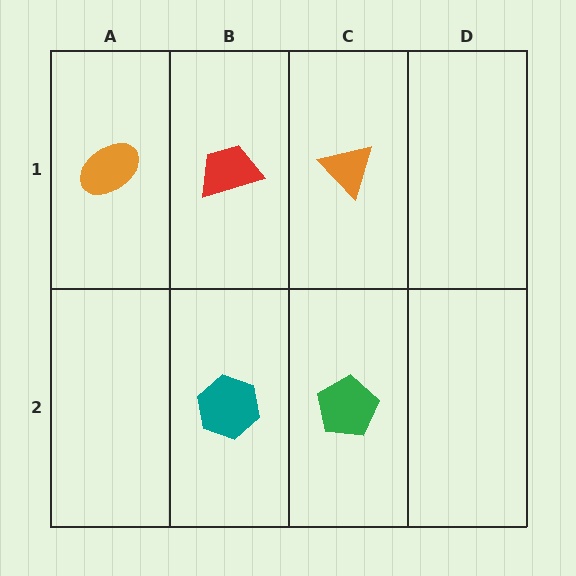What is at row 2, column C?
A green pentagon.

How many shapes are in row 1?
3 shapes.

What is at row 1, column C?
An orange triangle.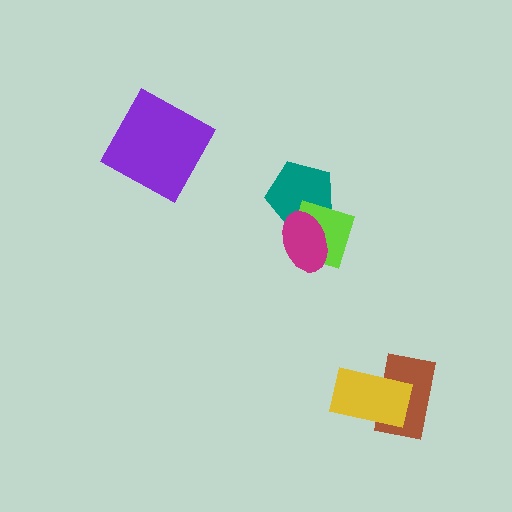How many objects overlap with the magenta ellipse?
2 objects overlap with the magenta ellipse.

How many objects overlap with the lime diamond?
2 objects overlap with the lime diamond.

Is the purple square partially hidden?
No, no other shape covers it.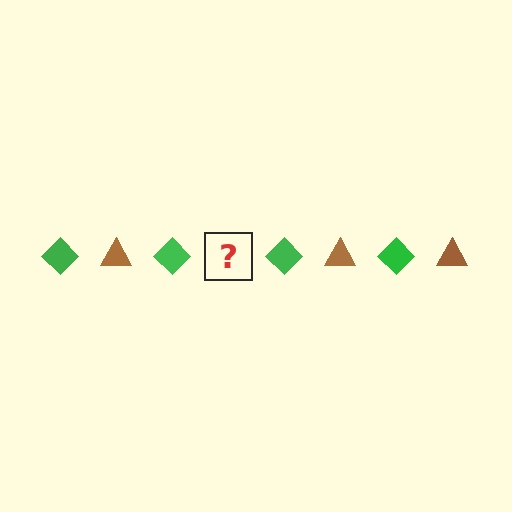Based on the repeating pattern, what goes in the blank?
The blank should be a brown triangle.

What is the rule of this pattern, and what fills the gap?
The rule is that the pattern alternates between green diamond and brown triangle. The gap should be filled with a brown triangle.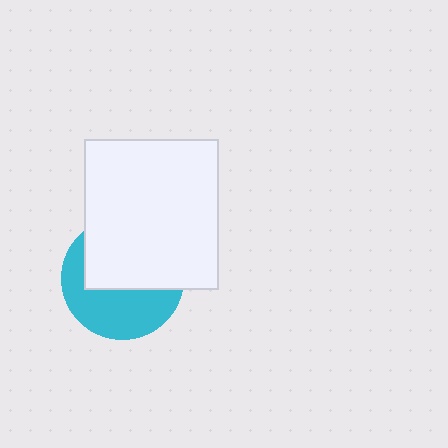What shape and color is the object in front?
The object in front is a white rectangle.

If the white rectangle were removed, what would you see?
You would see the complete cyan circle.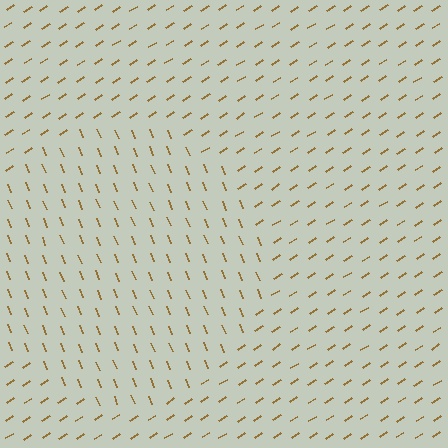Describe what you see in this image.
The image is filled with small brown line segments. A circle region in the image has lines oriented differently from the surrounding lines, creating a visible texture boundary.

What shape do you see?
I see a circle.